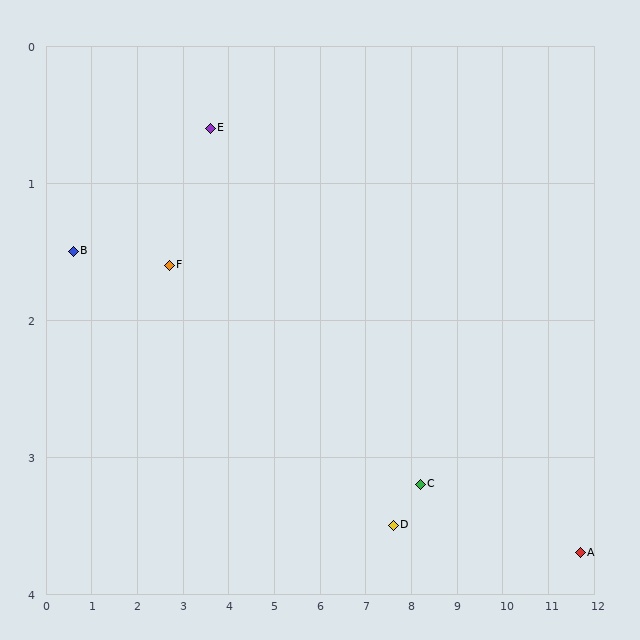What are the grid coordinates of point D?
Point D is at approximately (7.6, 3.5).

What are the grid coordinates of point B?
Point B is at approximately (0.6, 1.5).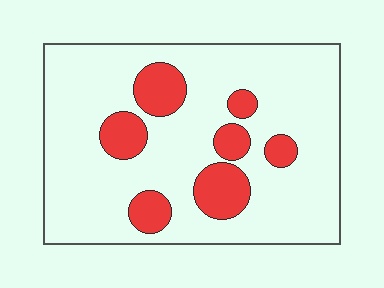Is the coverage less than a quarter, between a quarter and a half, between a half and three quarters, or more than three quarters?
Less than a quarter.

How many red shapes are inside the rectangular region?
7.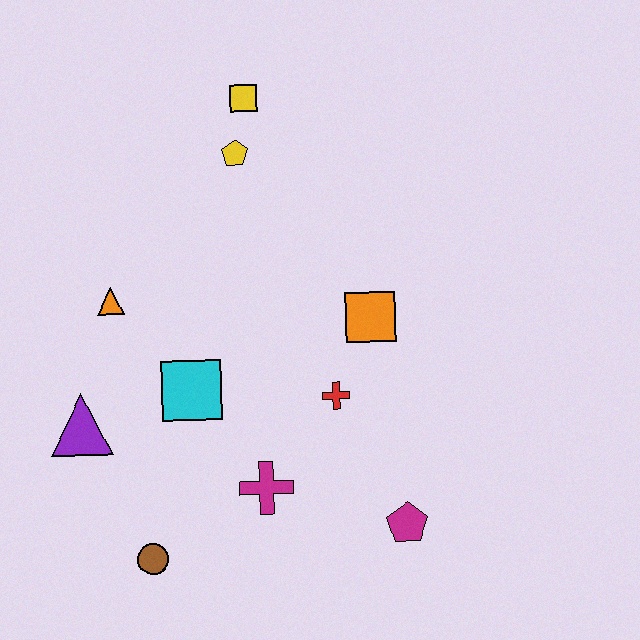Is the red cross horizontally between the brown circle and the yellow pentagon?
No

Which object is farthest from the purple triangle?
The yellow square is farthest from the purple triangle.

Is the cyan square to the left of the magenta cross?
Yes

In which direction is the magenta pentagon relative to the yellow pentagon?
The magenta pentagon is below the yellow pentagon.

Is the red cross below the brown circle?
No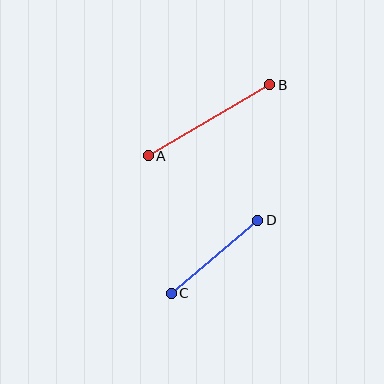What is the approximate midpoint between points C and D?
The midpoint is at approximately (214, 257) pixels.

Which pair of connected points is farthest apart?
Points A and B are farthest apart.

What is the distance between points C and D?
The distance is approximately 113 pixels.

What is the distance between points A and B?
The distance is approximately 141 pixels.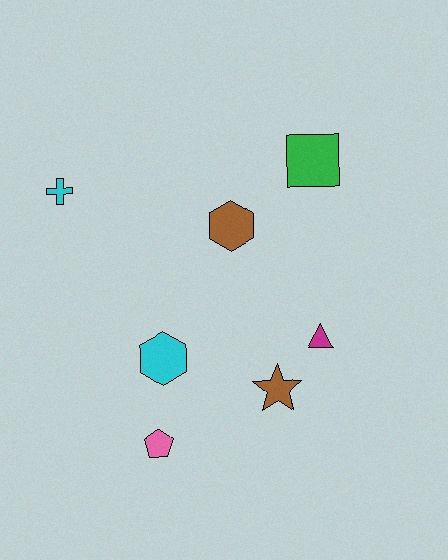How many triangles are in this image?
There is 1 triangle.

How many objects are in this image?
There are 7 objects.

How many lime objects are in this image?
There are no lime objects.